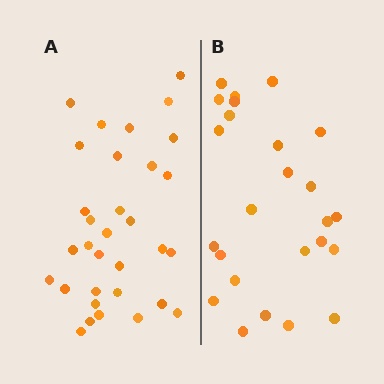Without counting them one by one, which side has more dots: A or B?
Region A (the left region) has more dots.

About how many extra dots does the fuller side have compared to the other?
Region A has roughly 8 or so more dots than region B.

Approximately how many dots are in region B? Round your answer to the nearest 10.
About 20 dots. (The exact count is 25, which rounds to 20.)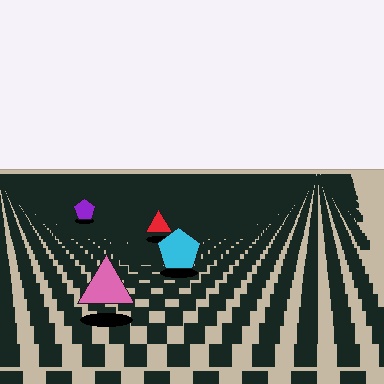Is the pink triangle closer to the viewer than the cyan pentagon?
Yes. The pink triangle is closer — you can tell from the texture gradient: the ground texture is coarser near it.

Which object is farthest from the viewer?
The purple pentagon is farthest from the viewer. It appears smaller and the ground texture around it is denser.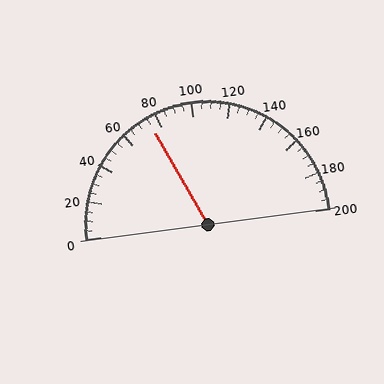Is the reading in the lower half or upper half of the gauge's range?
The reading is in the lower half of the range (0 to 200).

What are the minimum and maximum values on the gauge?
The gauge ranges from 0 to 200.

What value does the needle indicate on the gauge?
The needle indicates approximately 75.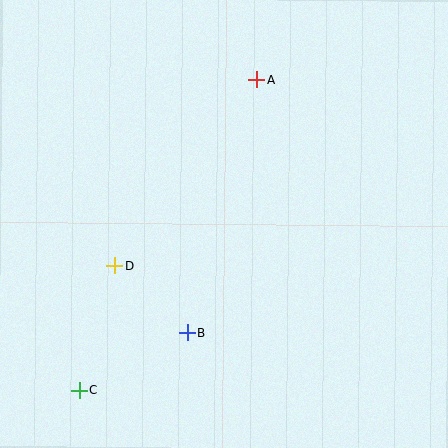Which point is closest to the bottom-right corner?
Point B is closest to the bottom-right corner.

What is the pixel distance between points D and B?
The distance between D and B is 99 pixels.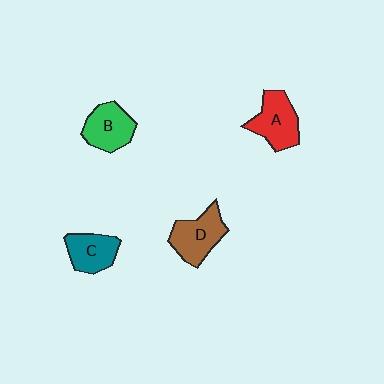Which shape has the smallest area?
Shape C (teal).